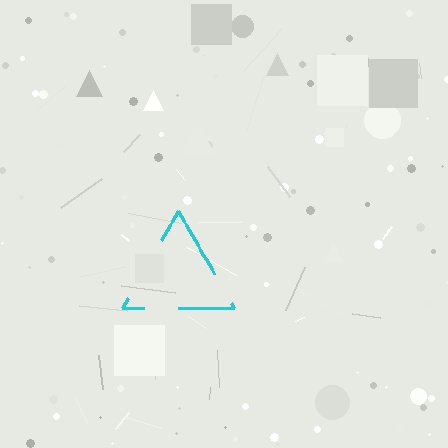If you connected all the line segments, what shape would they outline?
They would outline a triangle.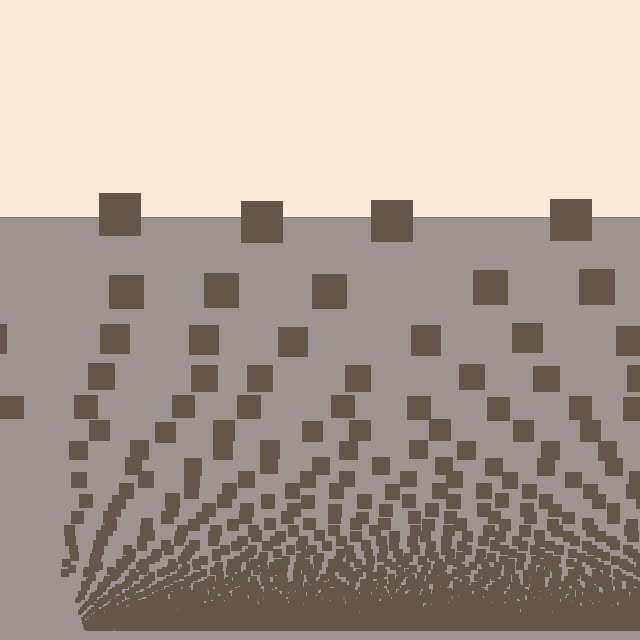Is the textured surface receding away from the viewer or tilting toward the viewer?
The surface appears to tilt toward the viewer. Texture elements get larger and sparser toward the top.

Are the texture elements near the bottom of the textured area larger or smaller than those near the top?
Smaller. The gradient is inverted — elements near the bottom are smaller and denser.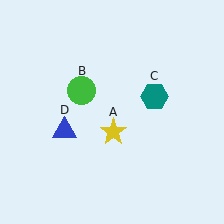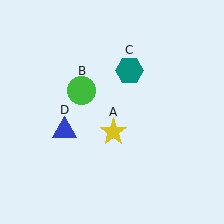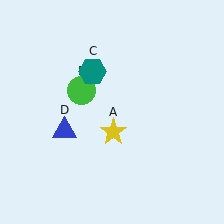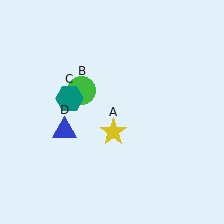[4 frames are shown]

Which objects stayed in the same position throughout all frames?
Yellow star (object A) and green circle (object B) and blue triangle (object D) remained stationary.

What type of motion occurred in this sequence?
The teal hexagon (object C) rotated counterclockwise around the center of the scene.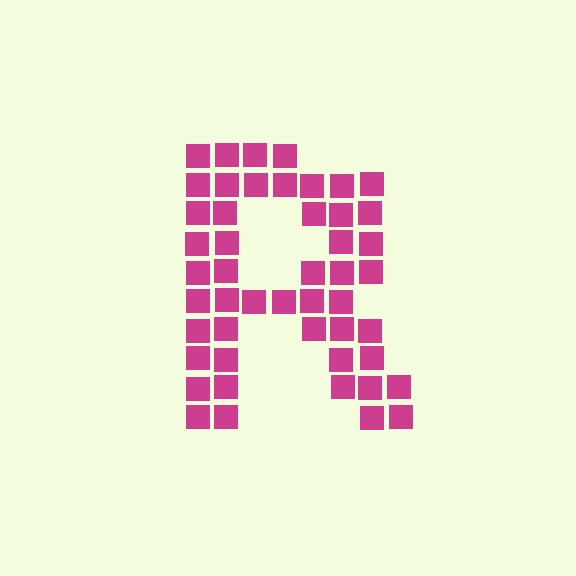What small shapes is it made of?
It is made of small squares.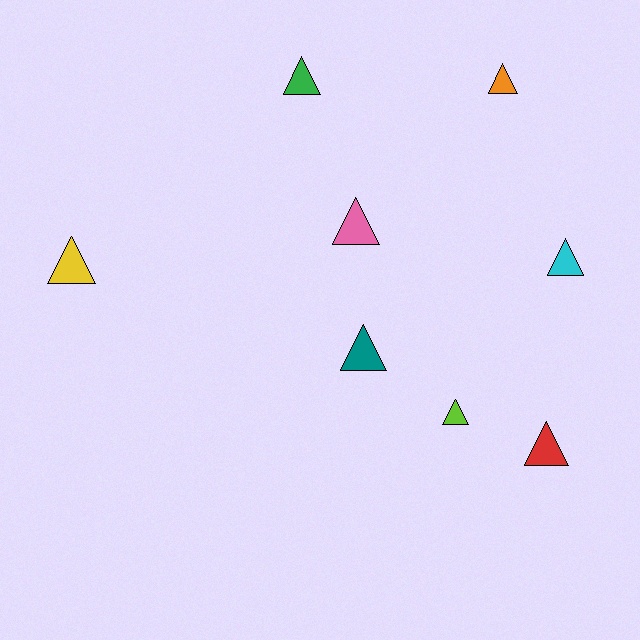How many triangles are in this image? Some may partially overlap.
There are 8 triangles.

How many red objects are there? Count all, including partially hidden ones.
There is 1 red object.